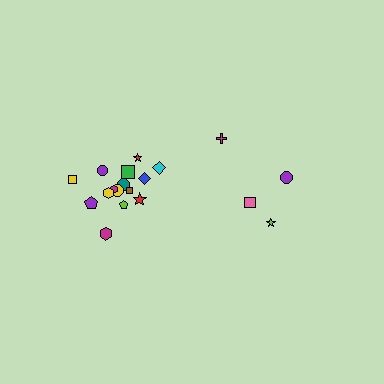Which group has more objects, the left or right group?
The left group.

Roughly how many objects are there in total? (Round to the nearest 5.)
Roughly 20 objects in total.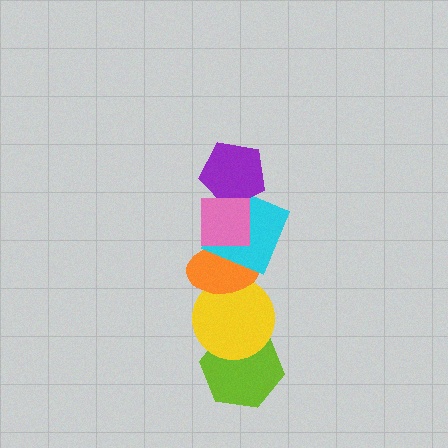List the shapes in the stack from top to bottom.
From top to bottom: the pink square, the purple pentagon, the cyan square, the orange ellipse, the yellow circle, the lime hexagon.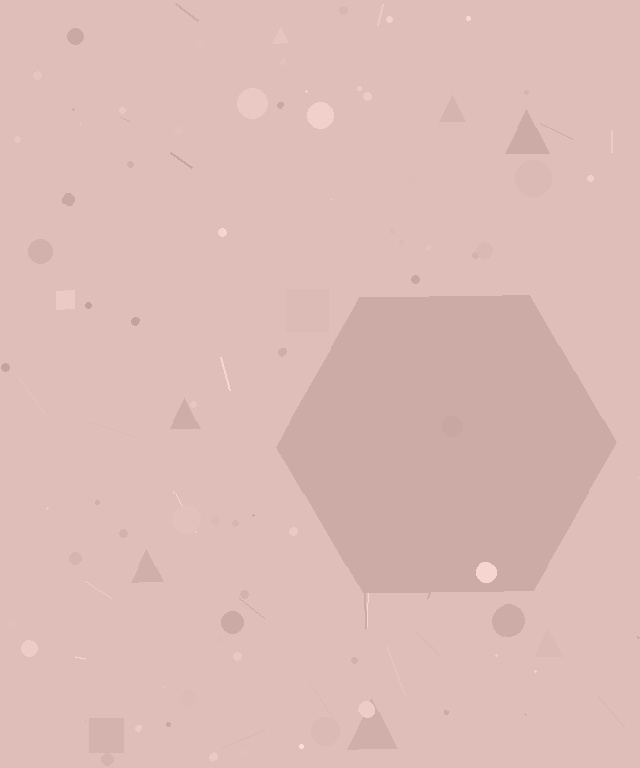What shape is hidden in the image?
A hexagon is hidden in the image.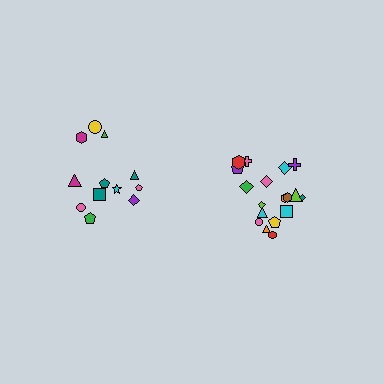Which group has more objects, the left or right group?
The right group.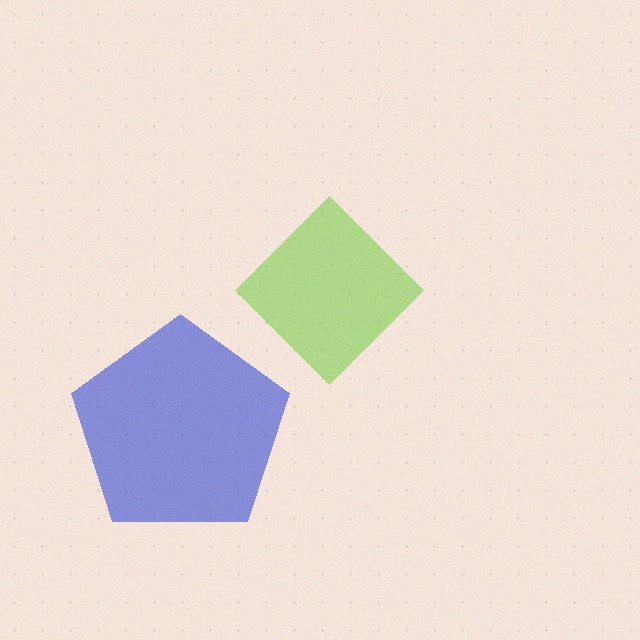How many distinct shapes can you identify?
There are 2 distinct shapes: a lime diamond, a blue pentagon.